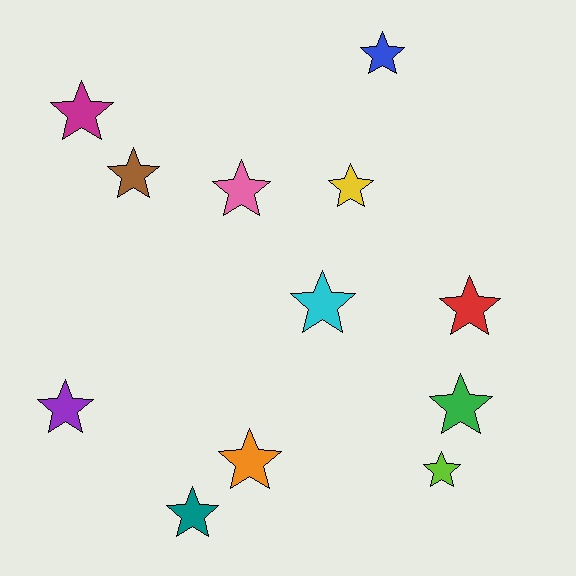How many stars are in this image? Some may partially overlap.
There are 12 stars.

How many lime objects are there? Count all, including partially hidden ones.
There is 1 lime object.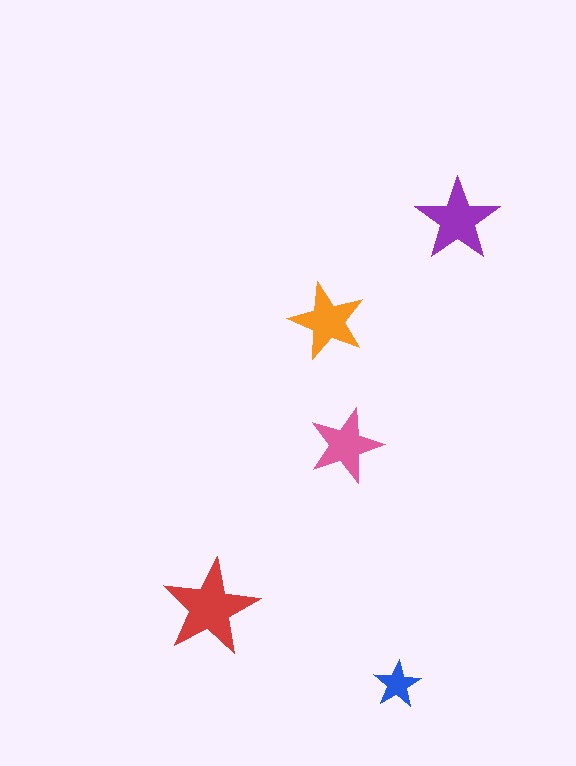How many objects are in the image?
There are 5 objects in the image.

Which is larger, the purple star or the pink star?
The purple one.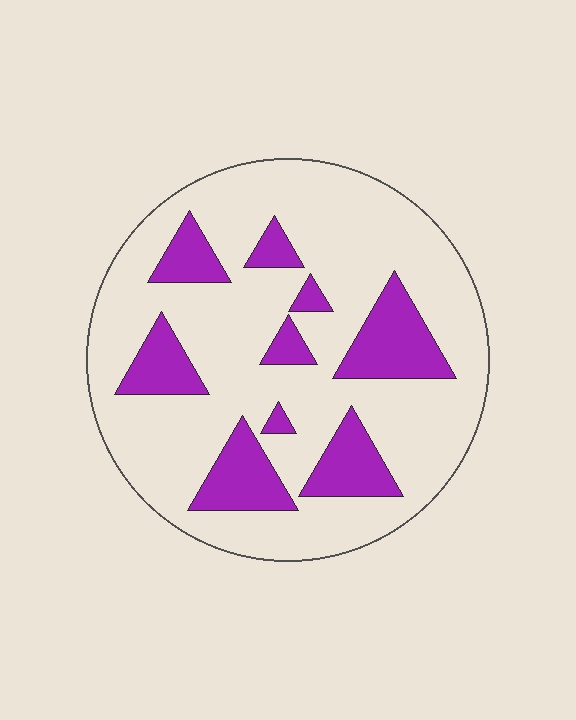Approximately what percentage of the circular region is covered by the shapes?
Approximately 25%.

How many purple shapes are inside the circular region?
9.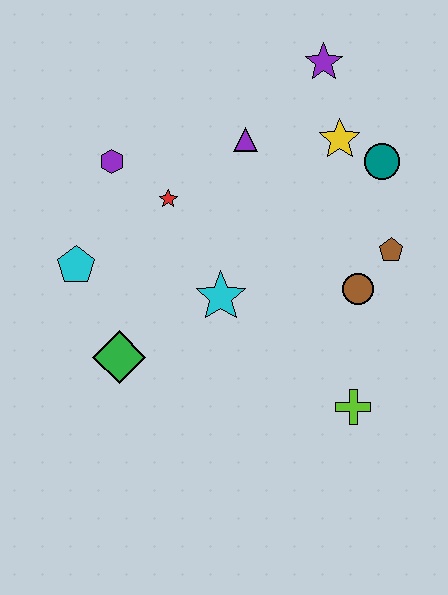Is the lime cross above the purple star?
No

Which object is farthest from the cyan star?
The purple star is farthest from the cyan star.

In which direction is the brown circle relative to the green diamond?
The brown circle is to the right of the green diamond.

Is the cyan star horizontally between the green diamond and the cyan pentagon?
No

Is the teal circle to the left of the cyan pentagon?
No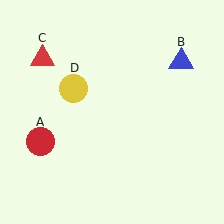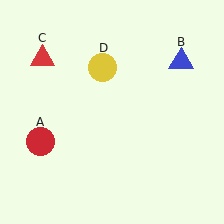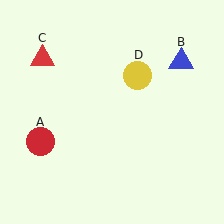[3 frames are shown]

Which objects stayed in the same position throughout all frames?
Red circle (object A) and blue triangle (object B) and red triangle (object C) remained stationary.